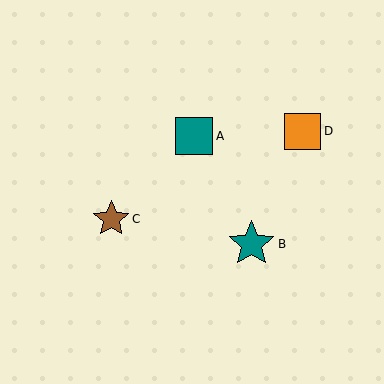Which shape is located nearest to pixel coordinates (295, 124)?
The orange square (labeled D) at (302, 131) is nearest to that location.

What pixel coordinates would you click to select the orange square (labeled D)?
Click at (302, 131) to select the orange square D.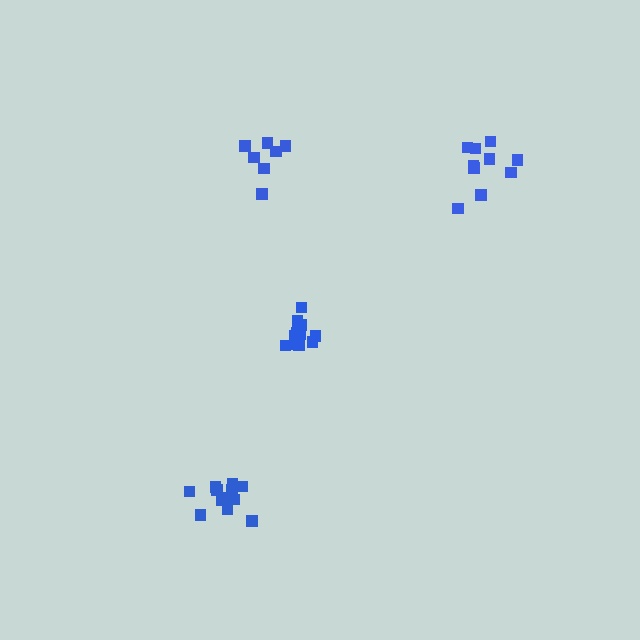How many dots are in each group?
Group 1: 12 dots, Group 2: 12 dots, Group 3: 7 dots, Group 4: 10 dots (41 total).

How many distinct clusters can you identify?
There are 4 distinct clusters.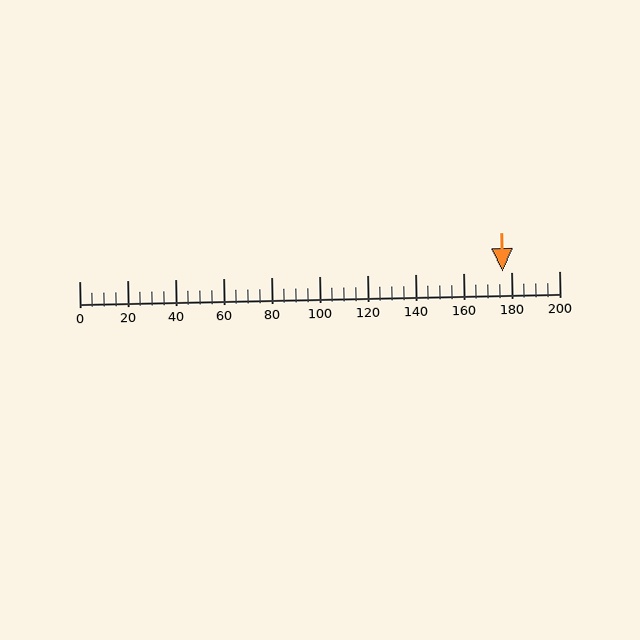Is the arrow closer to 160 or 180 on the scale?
The arrow is closer to 180.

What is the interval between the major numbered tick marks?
The major tick marks are spaced 20 units apart.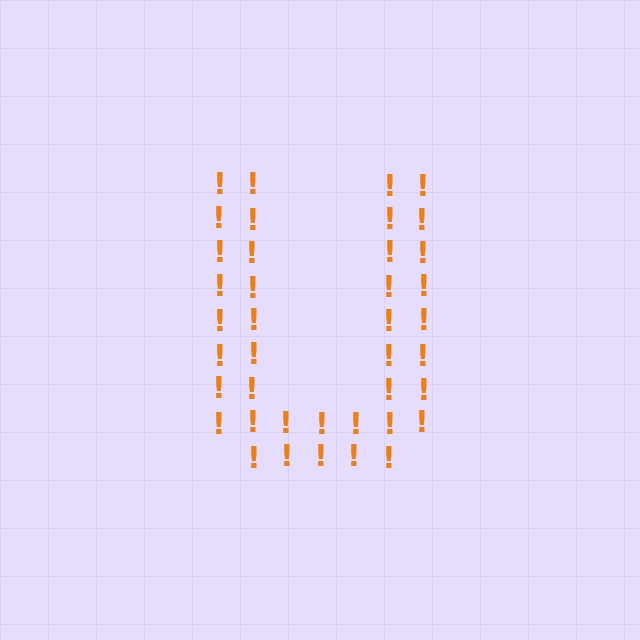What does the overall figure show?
The overall figure shows the letter U.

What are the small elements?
The small elements are exclamation marks.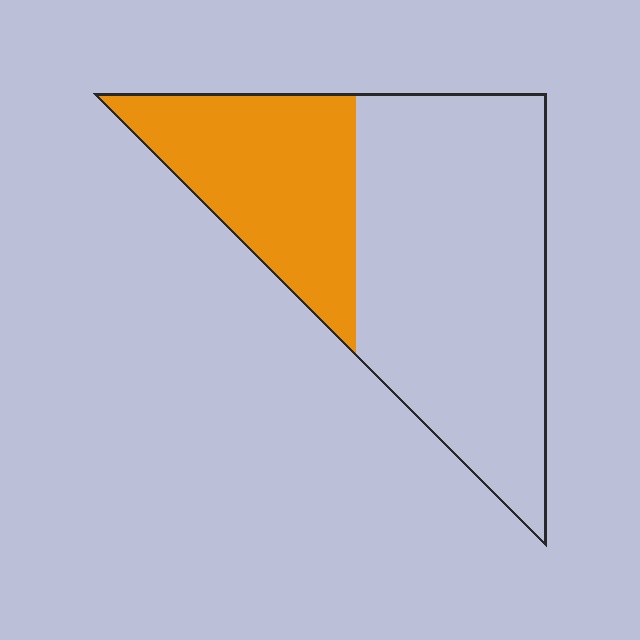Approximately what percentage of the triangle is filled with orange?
Approximately 35%.